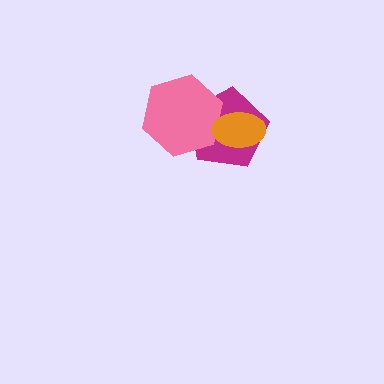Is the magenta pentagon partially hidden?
Yes, it is partially covered by another shape.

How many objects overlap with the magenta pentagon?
2 objects overlap with the magenta pentagon.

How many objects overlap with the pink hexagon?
2 objects overlap with the pink hexagon.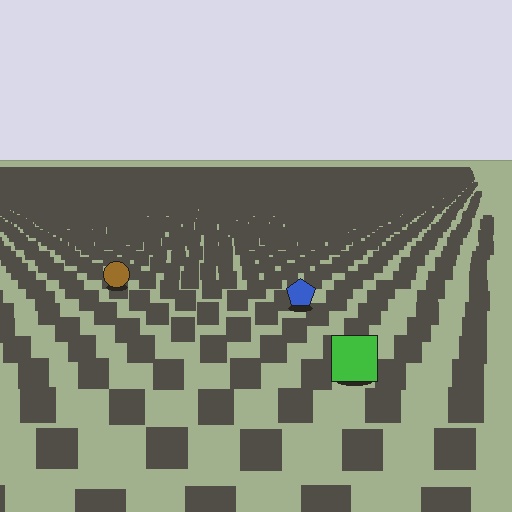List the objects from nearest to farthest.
From nearest to farthest: the green square, the blue pentagon, the brown circle.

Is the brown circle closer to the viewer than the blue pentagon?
No. The blue pentagon is closer — you can tell from the texture gradient: the ground texture is coarser near it.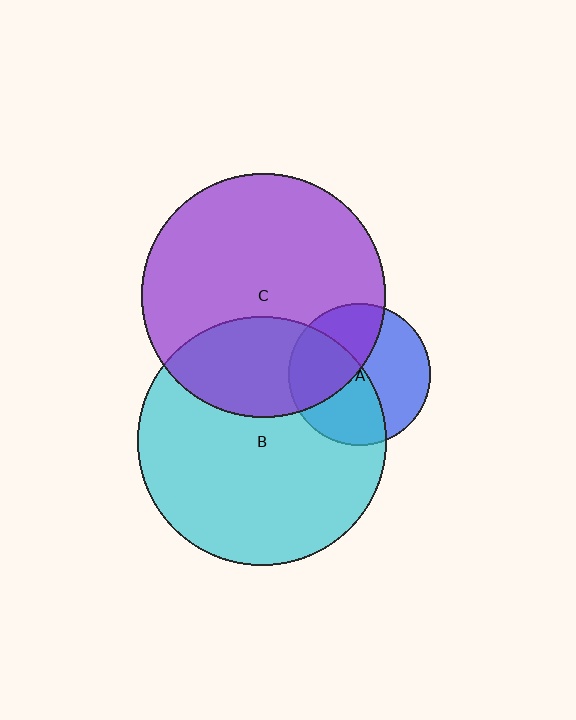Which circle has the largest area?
Circle B (cyan).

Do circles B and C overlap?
Yes.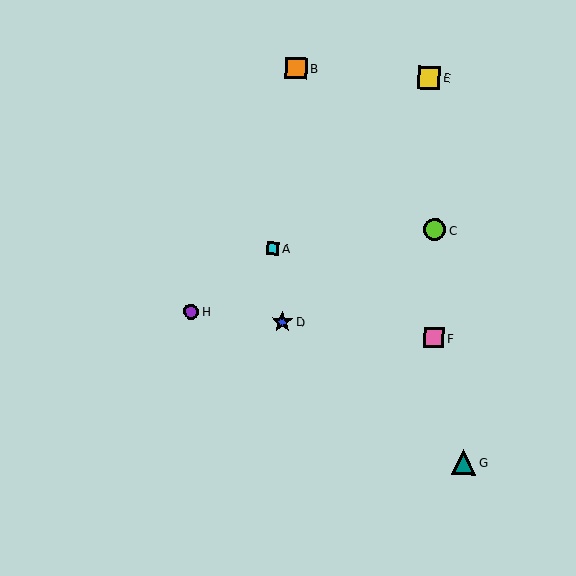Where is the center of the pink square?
The center of the pink square is at (434, 338).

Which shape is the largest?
The teal triangle (labeled G) is the largest.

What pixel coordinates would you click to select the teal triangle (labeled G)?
Click at (463, 462) to select the teal triangle G.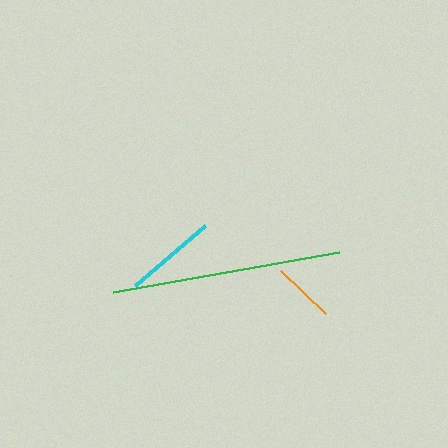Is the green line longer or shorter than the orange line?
The green line is longer than the orange line.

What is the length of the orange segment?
The orange segment is approximately 62 pixels long.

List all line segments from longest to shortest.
From longest to shortest: green, cyan, orange.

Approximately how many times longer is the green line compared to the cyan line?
The green line is approximately 2.5 times the length of the cyan line.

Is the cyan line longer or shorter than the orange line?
The cyan line is longer than the orange line.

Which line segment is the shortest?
The orange line is the shortest at approximately 62 pixels.